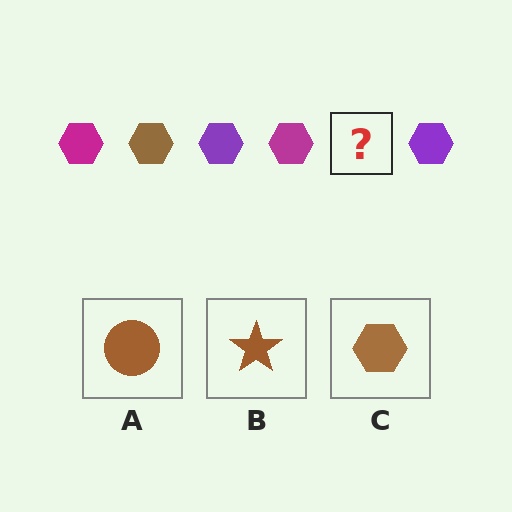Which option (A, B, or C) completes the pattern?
C.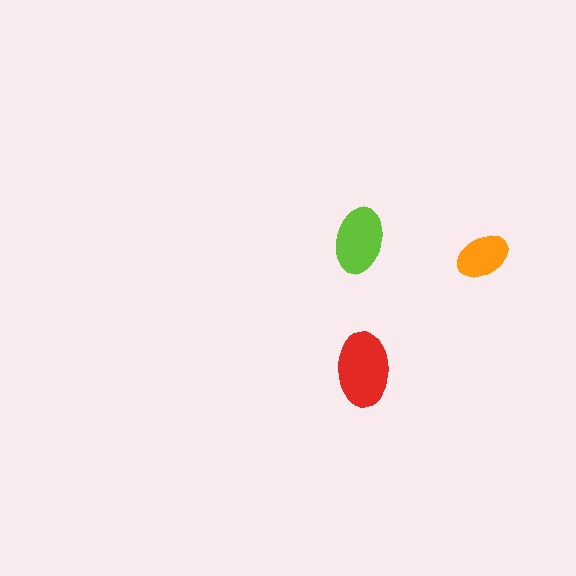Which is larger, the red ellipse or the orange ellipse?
The red one.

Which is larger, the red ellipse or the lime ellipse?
The red one.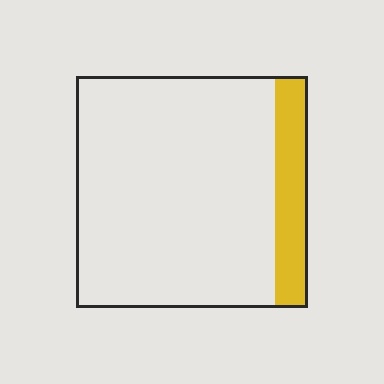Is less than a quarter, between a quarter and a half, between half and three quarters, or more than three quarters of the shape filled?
Less than a quarter.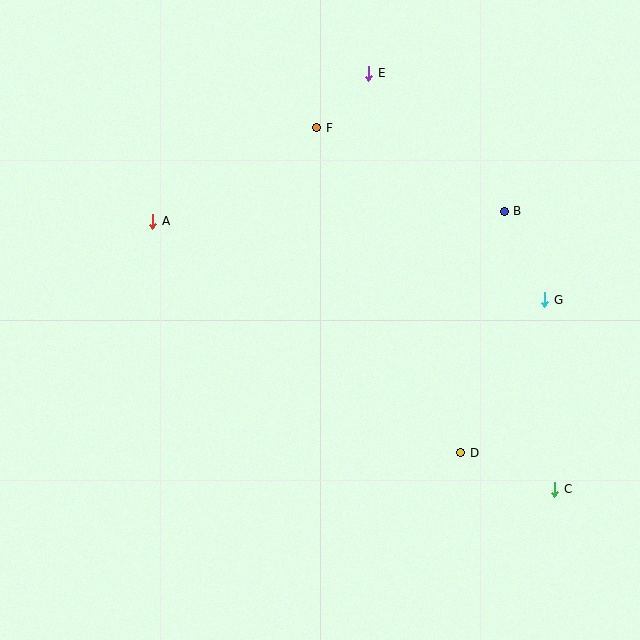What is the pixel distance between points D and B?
The distance between D and B is 246 pixels.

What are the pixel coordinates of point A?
Point A is at (153, 221).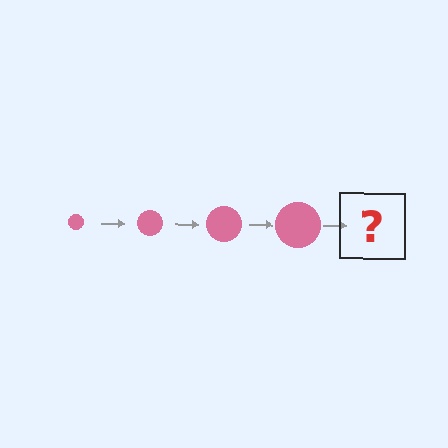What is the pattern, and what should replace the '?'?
The pattern is that the circle gets progressively larger each step. The '?' should be a pink circle, larger than the previous one.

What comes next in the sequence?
The next element should be a pink circle, larger than the previous one.